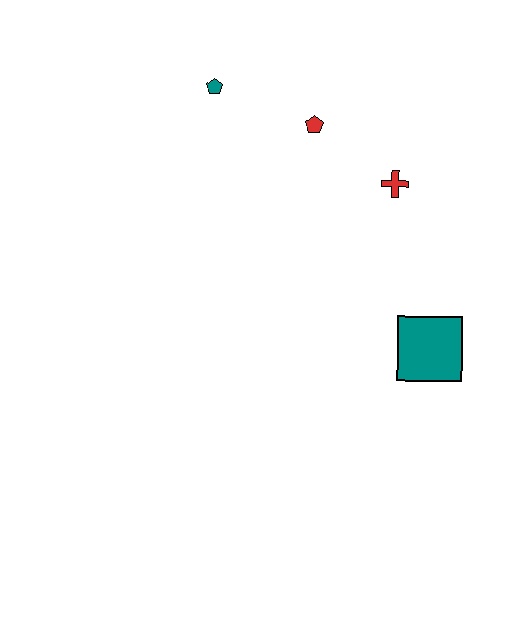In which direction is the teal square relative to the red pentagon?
The teal square is below the red pentagon.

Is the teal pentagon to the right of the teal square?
No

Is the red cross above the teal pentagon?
No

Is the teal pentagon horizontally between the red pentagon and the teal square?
No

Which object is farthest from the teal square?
The teal pentagon is farthest from the teal square.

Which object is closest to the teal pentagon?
The red pentagon is closest to the teal pentagon.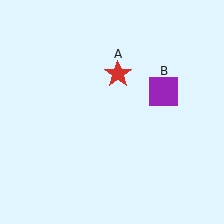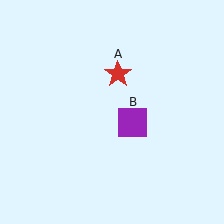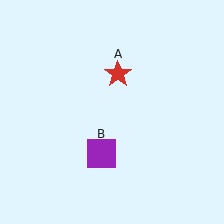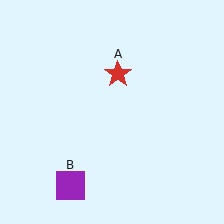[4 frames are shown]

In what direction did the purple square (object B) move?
The purple square (object B) moved down and to the left.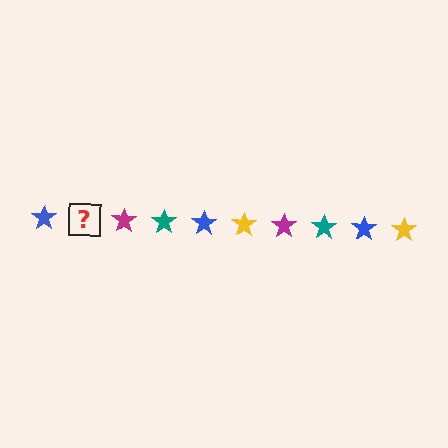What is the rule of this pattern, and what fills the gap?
The rule is that the pattern cycles through blue, yellow, magenta, teal stars. The gap should be filled with a yellow star.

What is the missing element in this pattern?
The missing element is a yellow star.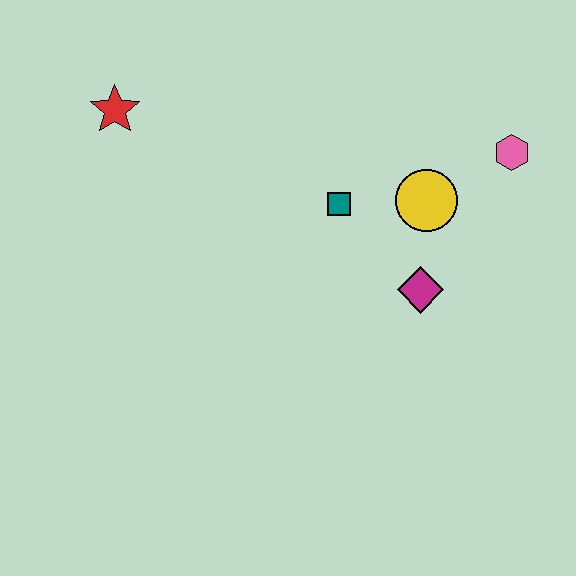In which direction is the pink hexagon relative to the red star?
The pink hexagon is to the right of the red star.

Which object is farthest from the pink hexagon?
The red star is farthest from the pink hexagon.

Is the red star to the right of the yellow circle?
No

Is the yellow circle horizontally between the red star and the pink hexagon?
Yes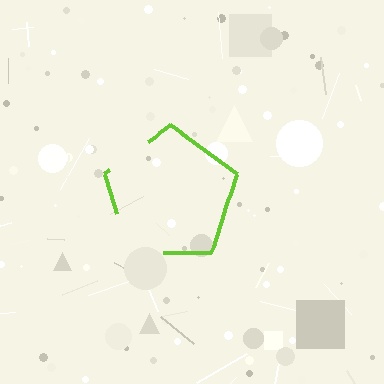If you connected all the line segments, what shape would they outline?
They would outline a pentagon.